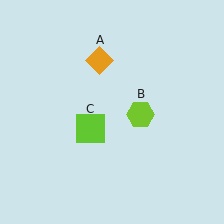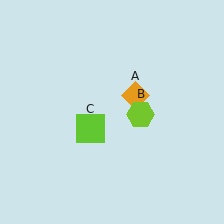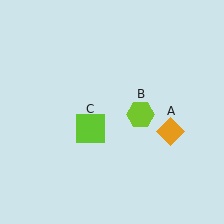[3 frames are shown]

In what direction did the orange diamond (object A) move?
The orange diamond (object A) moved down and to the right.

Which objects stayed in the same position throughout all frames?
Lime hexagon (object B) and lime square (object C) remained stationary.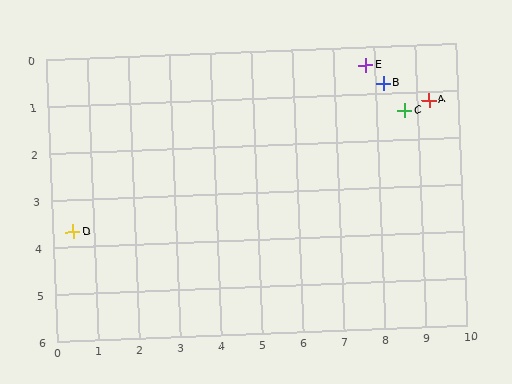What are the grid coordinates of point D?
Point D is at approximately (0.5, 3.7).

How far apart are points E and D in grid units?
Points E and D are about 8.0 grid units apart.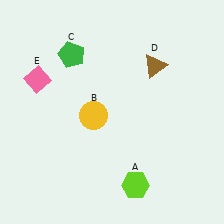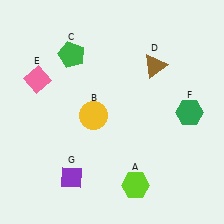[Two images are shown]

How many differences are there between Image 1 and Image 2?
There are 2 differences between the two images.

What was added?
A green hexagon (F), a purple diamond (G) were added in Image 2.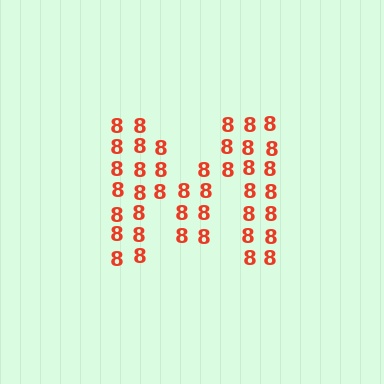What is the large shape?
The large shape is the letter M.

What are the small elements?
The small elements are digit 8's.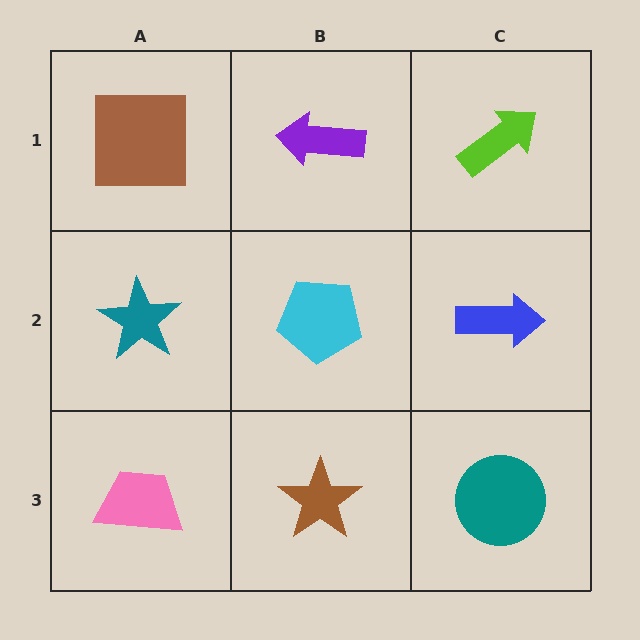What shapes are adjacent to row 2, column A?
A brown square (row 1, column A), a pink trapezoid (row 3, column A), a cyan pentagon (row 2, column B).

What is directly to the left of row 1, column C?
A purple arrow.